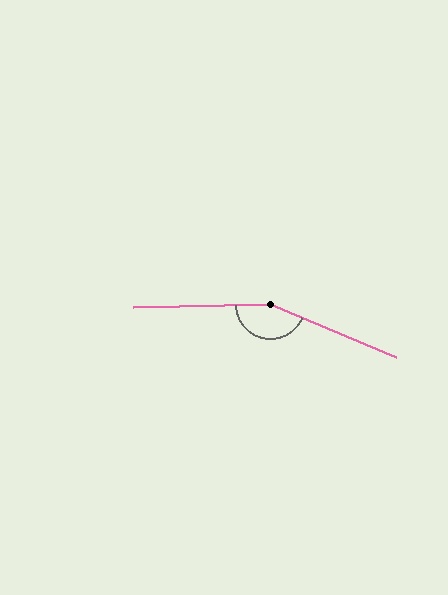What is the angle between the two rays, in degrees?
Approximately 156 degrees.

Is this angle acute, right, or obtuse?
It is obtuse.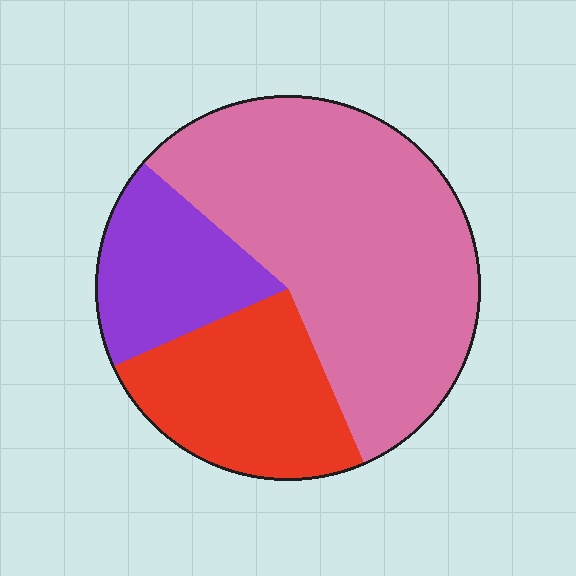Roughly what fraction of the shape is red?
Red takes up less than a quarter of the shape.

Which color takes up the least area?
Purple, at roughly 20%.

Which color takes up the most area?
Pink, at roughly 55%.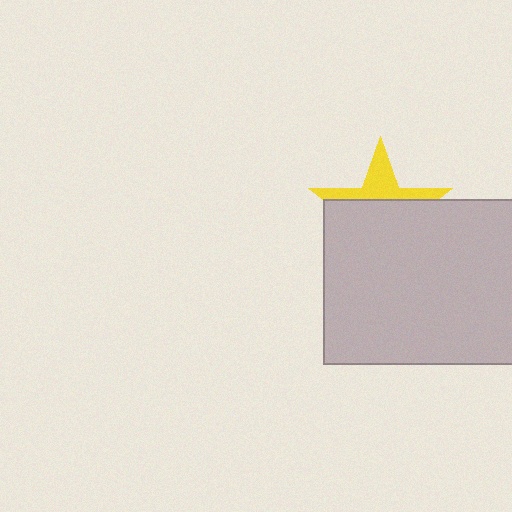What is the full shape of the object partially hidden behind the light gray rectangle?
The partially hidden object is a yellow star.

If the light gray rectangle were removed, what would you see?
You would see the complete yellow star.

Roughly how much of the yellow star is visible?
A small part of it is visible (roughly 37%).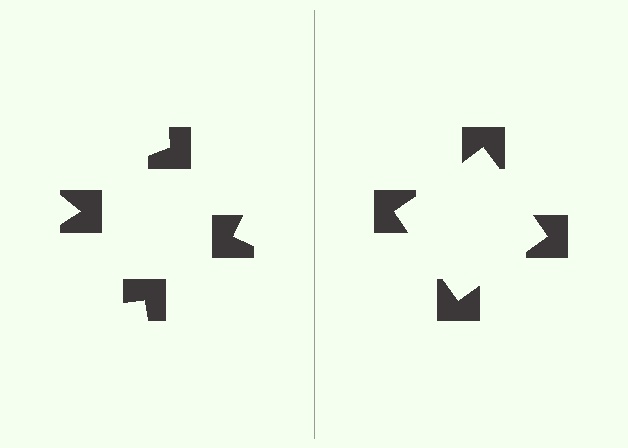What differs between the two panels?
The notched squares are positioned identically on both sides; only the wedge orientations differ. On the right they align to a square; on the left they are misaligned.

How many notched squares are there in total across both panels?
8 — 4 on each side.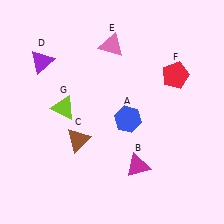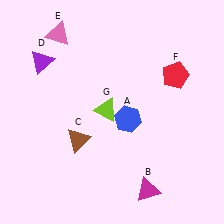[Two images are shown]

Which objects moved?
The objects that moved are: the magenta triangle (B), the pink triangle (E), the lime triangle (G).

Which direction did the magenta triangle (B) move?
The magenta triangle (B) moved down.